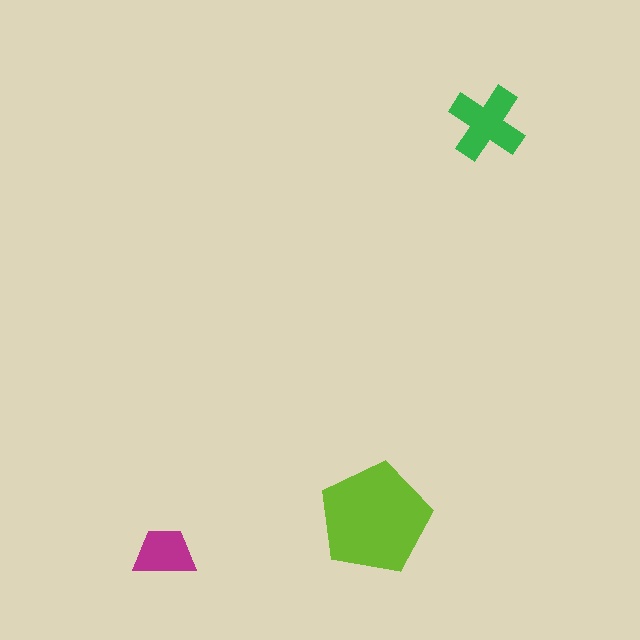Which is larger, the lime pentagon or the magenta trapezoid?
The lime pentagon.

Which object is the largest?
The lime pentagon.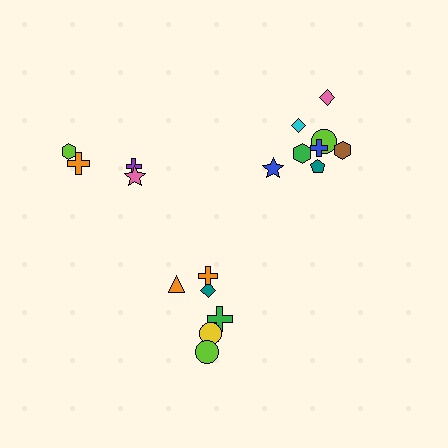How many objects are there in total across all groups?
There are 18 objects.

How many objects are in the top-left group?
There are 4 objects.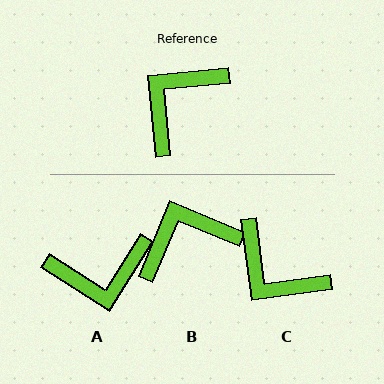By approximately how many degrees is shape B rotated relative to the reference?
Approximately 28 degrees clockwise.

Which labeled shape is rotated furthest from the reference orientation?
A, about 142 degrees away.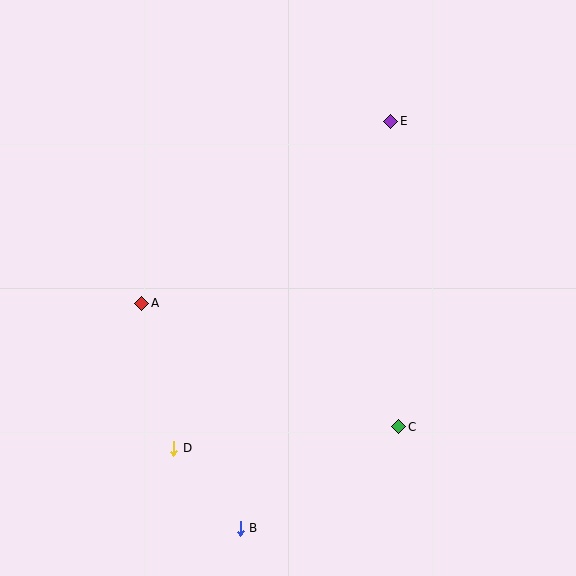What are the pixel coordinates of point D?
Point D is at (174, 448).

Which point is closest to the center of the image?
Point A at (142, 303) is closest to the center.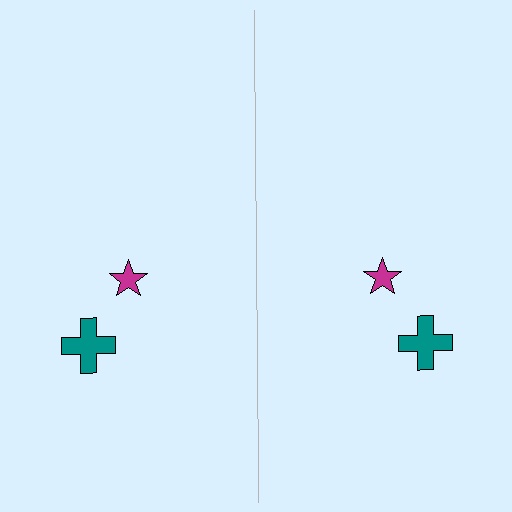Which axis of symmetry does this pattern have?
The pattern has a vertical axis of symmetry running through the center of the image.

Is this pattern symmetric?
Yes, this pattern has bilateral (reflection) symmetry.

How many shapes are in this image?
There are 4 shapes in this image.